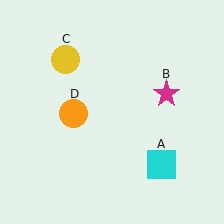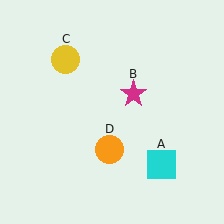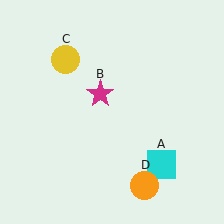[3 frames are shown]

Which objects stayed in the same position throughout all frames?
Cyan square (object A) and yellow circle (object C) remained stationary.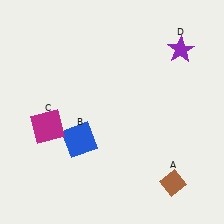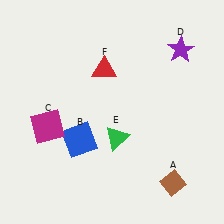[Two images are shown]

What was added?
A green triangle (E), a red triangle (F) were added in Image 2.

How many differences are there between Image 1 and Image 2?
There are 2 differences between the two images.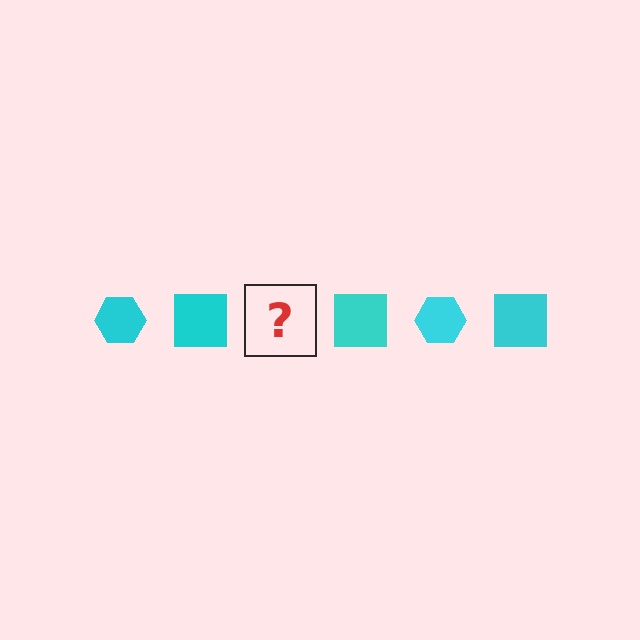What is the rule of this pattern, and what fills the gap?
The rule is that the pattern cycles through hexagon, square shapes in cyan. The gap should be filled with a cyan hexagon.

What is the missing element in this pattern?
The missing element is a cyan hexagon.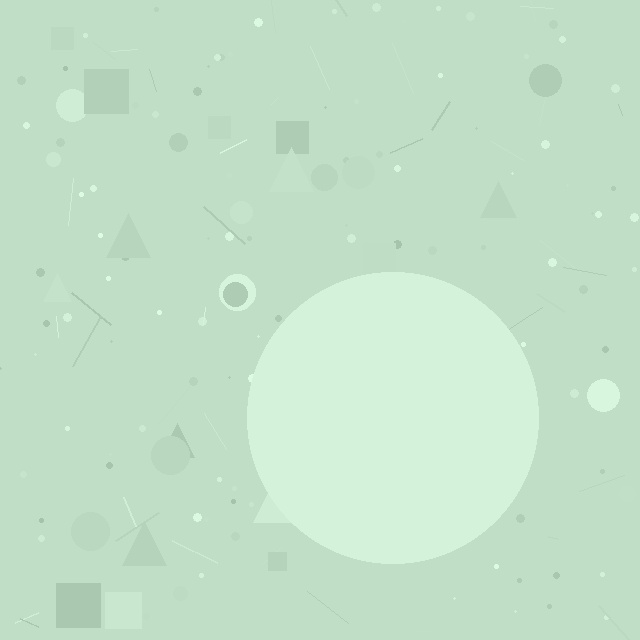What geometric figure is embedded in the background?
A circle is embedded in the background.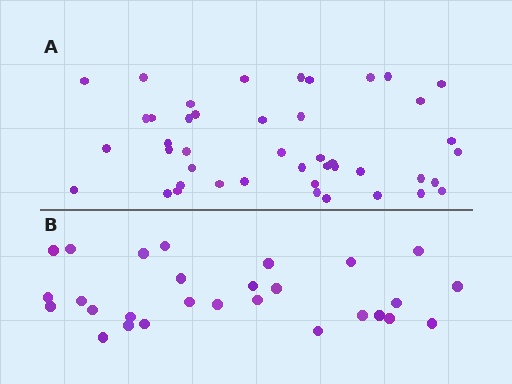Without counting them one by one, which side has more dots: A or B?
Region A (the top region) has more dots.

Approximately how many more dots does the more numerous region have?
Region A has approximately 15 more dots than region B.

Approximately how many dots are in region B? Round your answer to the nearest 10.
About 30 dots. (The exact count is 28, which rounds to 30.)